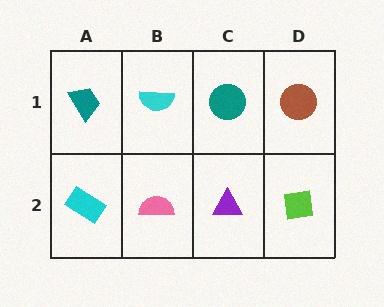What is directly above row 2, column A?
A teal trapezoid.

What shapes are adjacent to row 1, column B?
A pink semicircle (row 2, column B), a teal trapezoid (row 1, column A), a teal circle (row 1, column C).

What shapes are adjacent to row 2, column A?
A teal trapezoid (row 1, column A), a pink semicircle (row 2, column B).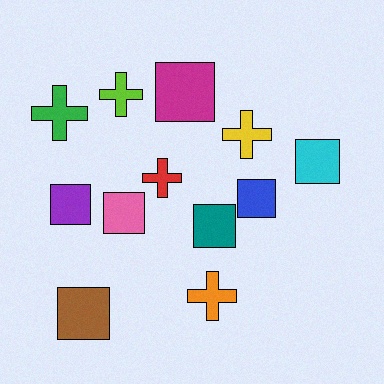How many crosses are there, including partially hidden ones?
There are 5 crosses.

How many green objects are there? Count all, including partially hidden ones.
There is 1 green object.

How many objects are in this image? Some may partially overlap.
There are 12 objects.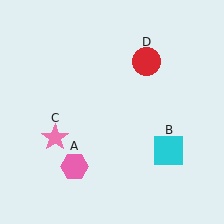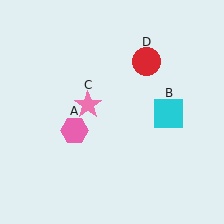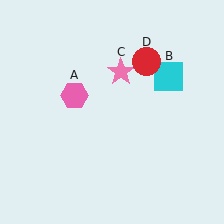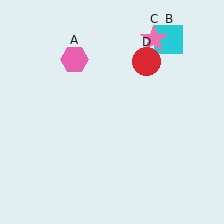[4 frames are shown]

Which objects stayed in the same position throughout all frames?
Red circle (object D) remained stationary.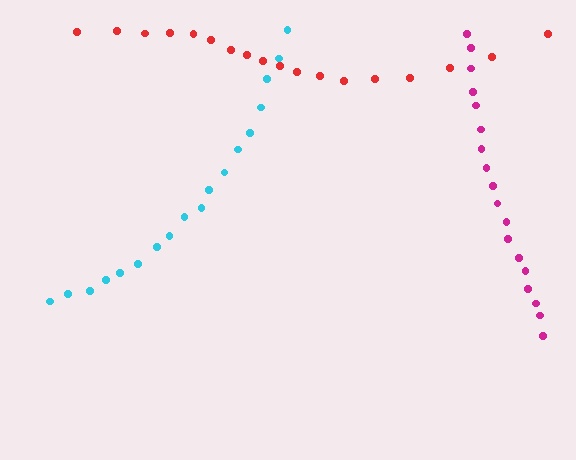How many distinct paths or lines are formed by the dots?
There are 3 distinct paths.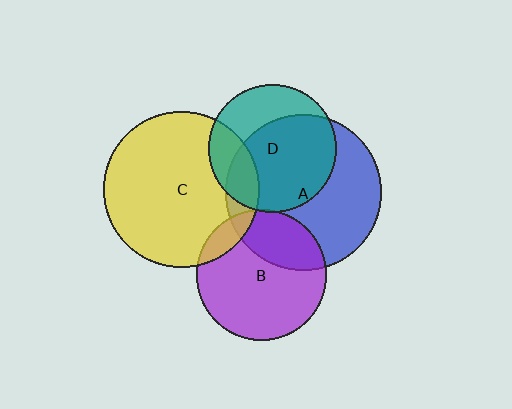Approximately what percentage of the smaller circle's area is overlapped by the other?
Approximately 65%.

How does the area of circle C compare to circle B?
Approximately 1.4 times.